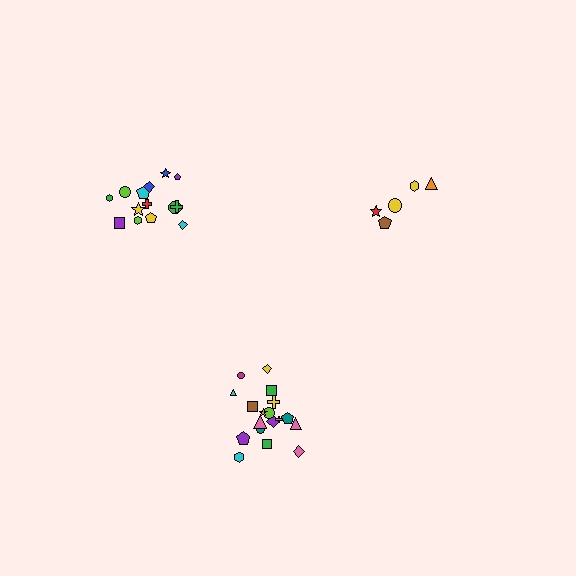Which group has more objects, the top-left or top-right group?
The top-left group.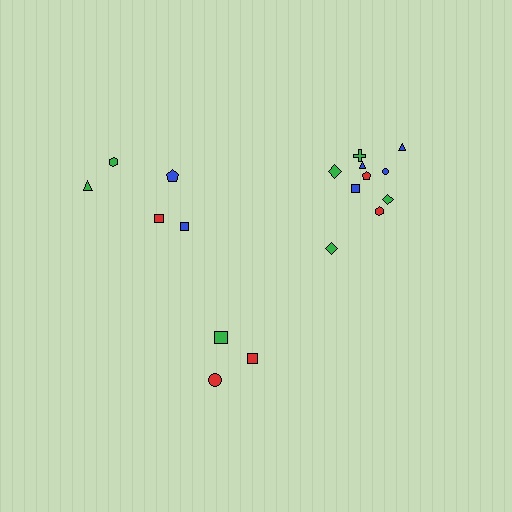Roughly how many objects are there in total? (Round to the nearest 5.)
Roughly 20 objects in total.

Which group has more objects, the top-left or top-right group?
The top-right group.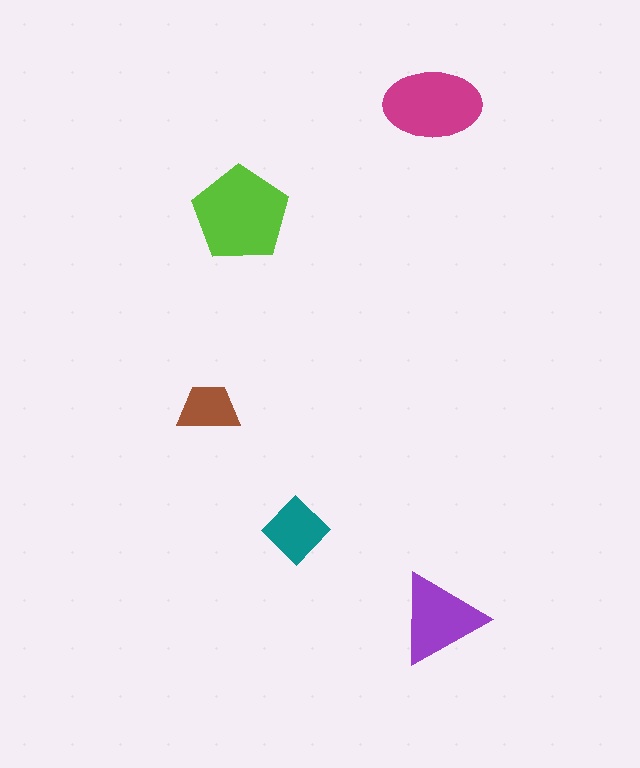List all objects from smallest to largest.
The brown trapezoid, the teal diamond, the purple triangle, the magenta ellipse, the lime pentagon.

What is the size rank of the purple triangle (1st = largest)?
3rd.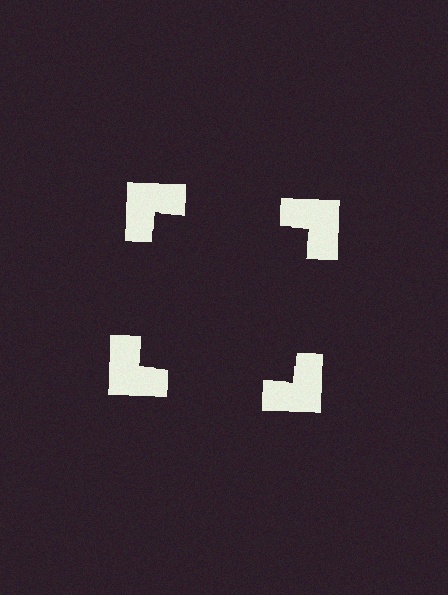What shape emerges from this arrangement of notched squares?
An illusory square — its edges are inferred from the aligned wedge cuts in the notched squares, not physically drawn.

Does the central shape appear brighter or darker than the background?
It typically appears slightly darker than the background, even though no actual brightness change is drawn.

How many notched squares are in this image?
There are 4 — one at each vertex of the illusory square.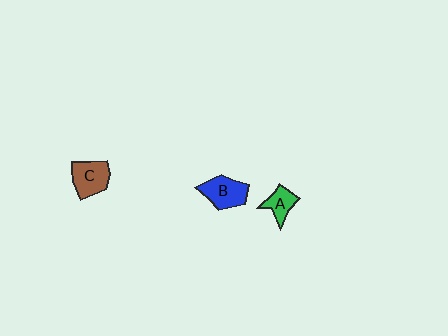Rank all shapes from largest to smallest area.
From largest to smallest: B (blue), C (brown), A (green).